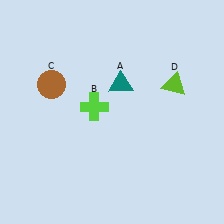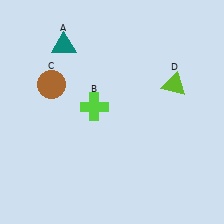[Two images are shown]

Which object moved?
The teal triangle (A) moved left.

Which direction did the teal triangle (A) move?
The teal triangle (A) moved left.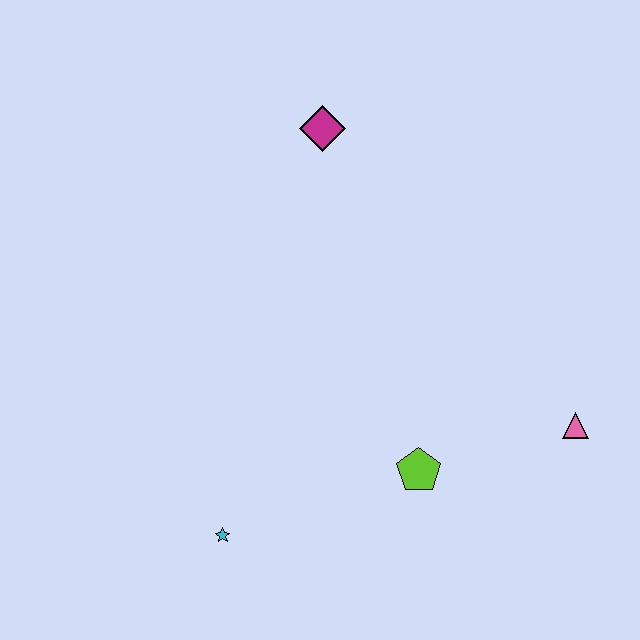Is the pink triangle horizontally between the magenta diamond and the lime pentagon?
No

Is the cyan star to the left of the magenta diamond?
Yes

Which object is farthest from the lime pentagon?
The magenta diamond is farthest from the lime pentagon.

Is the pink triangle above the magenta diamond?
No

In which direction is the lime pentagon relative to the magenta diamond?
The lime pentagon is below the magenta diamond.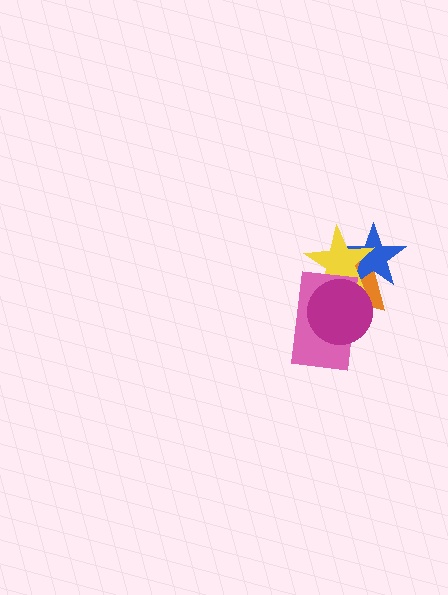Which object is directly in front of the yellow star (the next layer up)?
The pink rectangle is directly in front of the yellow star.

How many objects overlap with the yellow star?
4 objects overlap with the yellow star.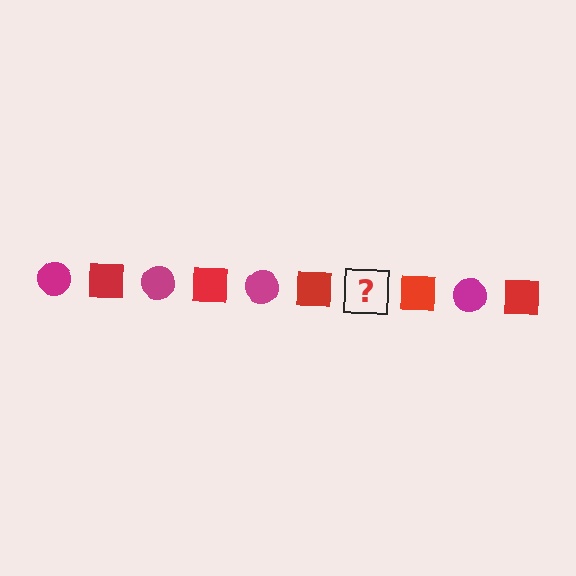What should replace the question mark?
The question mark should be replaced with a magenta circle.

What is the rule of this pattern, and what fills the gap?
The rule is that the pattern alternates between magenta circle and red square. The gap should be filled with a magenta circle.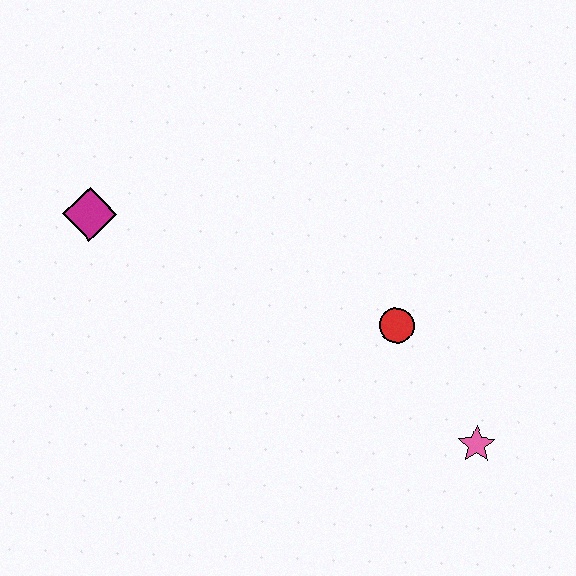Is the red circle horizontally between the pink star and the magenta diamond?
Yes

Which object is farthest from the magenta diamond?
The pink star is farthest from the magenta diamond.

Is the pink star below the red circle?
Yes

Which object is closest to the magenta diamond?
The red circle is closest to the magenta diamond.